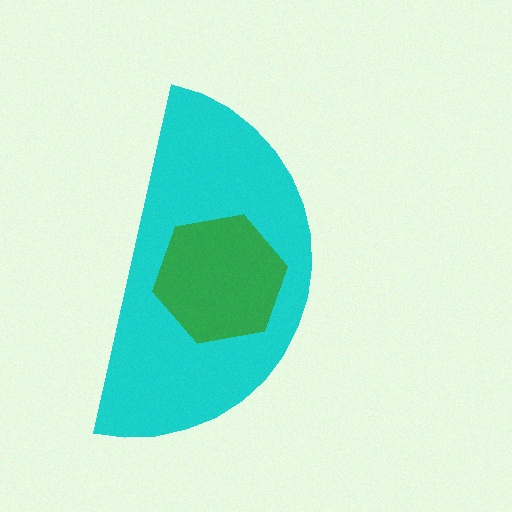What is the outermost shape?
The cyan semicircle.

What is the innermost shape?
The green hexagon.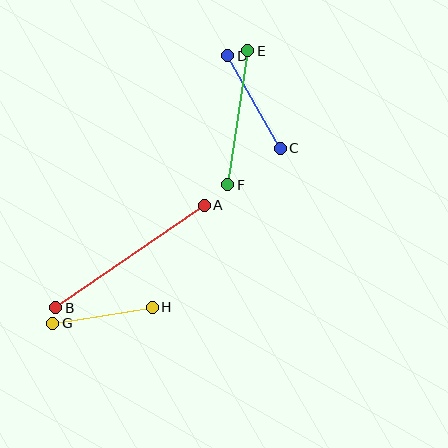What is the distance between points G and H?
The distance is approximately 101 pixels.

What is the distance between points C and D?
The distance is approximately 106 pixels.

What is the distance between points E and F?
The distance is approximately 136 pixels.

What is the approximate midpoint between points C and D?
The midpoint is at approximately (254, 102) pixels.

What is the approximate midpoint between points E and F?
The midpoint is at approximately (238, 118) pixels.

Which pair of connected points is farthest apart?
Points A and B are farthest apart.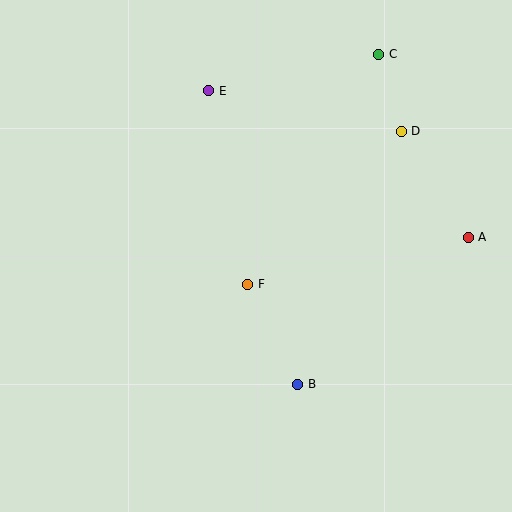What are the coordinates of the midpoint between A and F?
The midpoint between A and F is at (358, 261).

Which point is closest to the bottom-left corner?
Point B is closest to the bottom-left corner.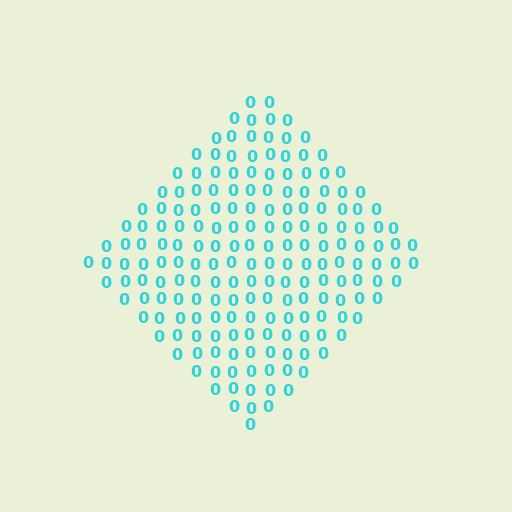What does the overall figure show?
The overall figure shows a diamond.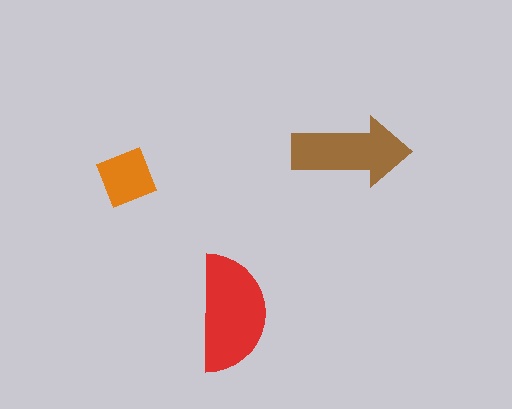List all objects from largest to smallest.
The red semicircle, the brown arrow, the orange square.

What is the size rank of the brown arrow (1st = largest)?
2nd.